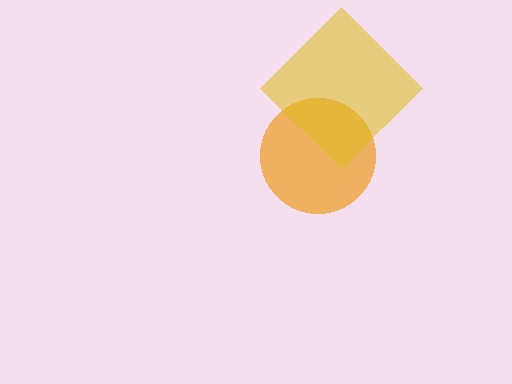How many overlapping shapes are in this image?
There are 2 overlapping shapes in the image.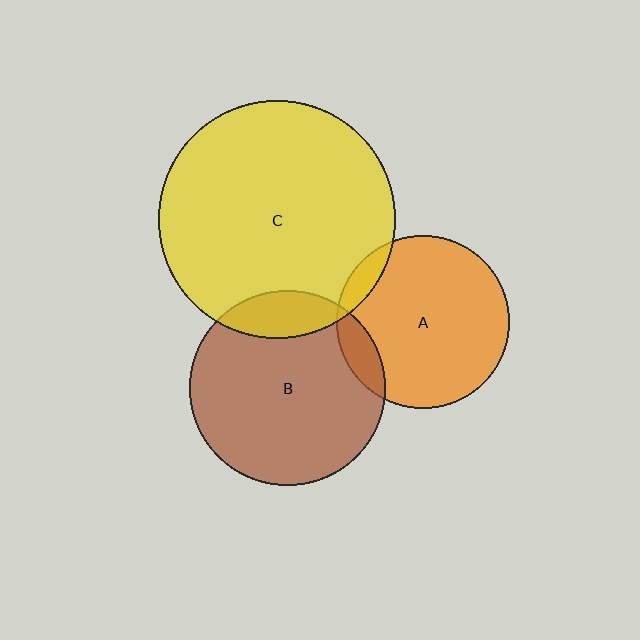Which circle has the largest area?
Circle C (yellow).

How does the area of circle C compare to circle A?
Approximately 1.9 times.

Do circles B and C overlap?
Yes.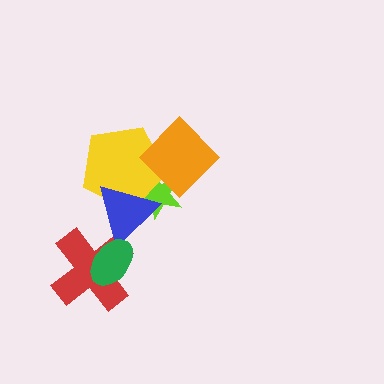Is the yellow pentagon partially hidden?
Yes, it is partially covered by another shape.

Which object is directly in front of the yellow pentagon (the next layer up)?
The orange diamond is directly in front of the yellow pentagon.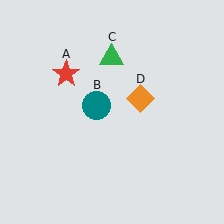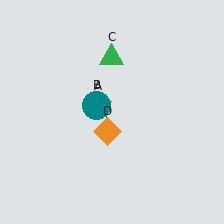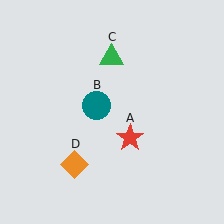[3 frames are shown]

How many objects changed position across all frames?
2 objects changed position: red star (object A), orange diamond (object D).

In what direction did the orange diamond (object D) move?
The orange diamond (object D) moved down and to the left.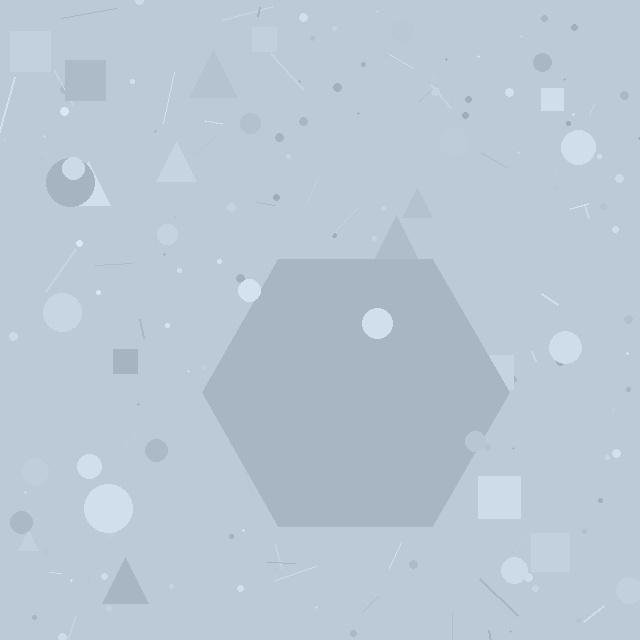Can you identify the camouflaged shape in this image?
The camouflaged shape is a hexagon.